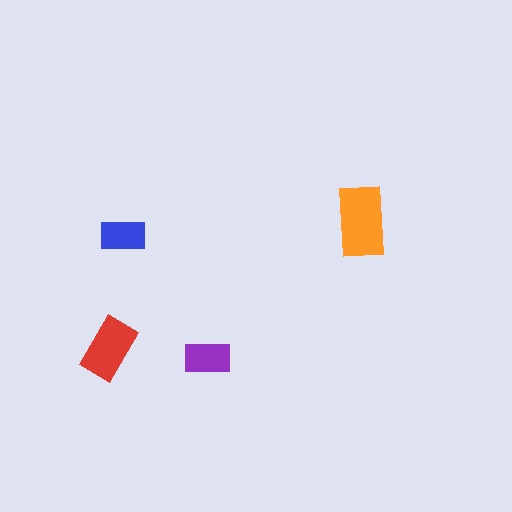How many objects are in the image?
There are 4 objects in the image.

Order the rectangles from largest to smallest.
the orange one, the red one, the purple one, the blue one.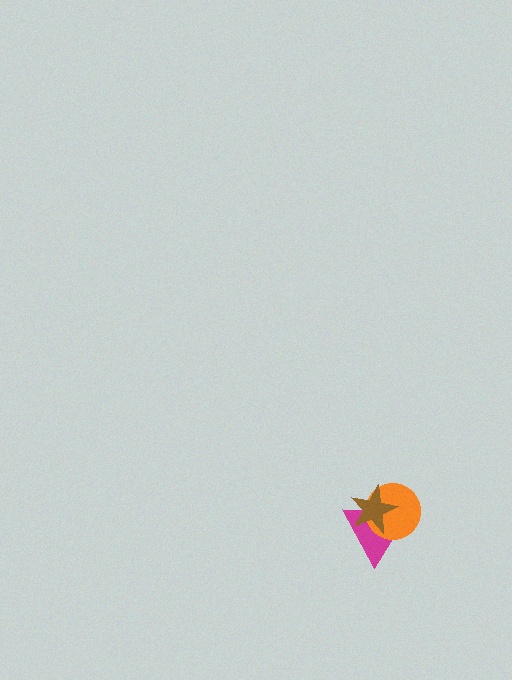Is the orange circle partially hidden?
Yes, it is partially covered by another shape.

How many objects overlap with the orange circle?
2 objects overlap with the orange circle.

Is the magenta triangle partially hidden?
Yes, it is partially covered by another shape.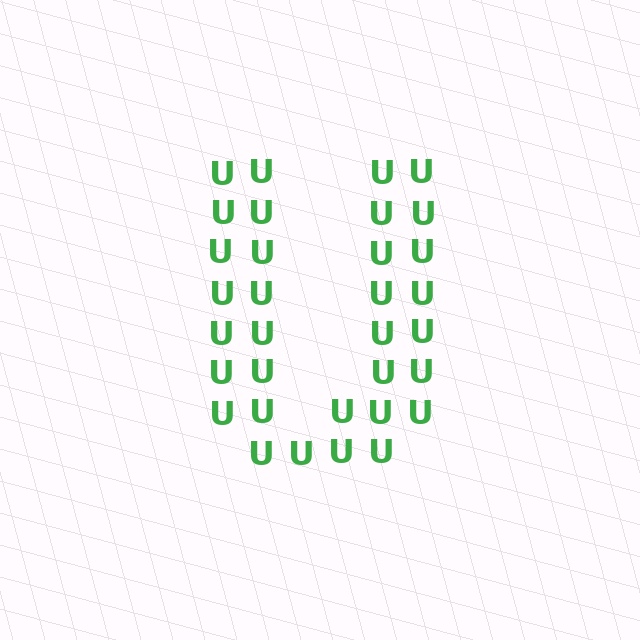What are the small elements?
The small elements are letter U's.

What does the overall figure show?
The overall figure shows the letter U.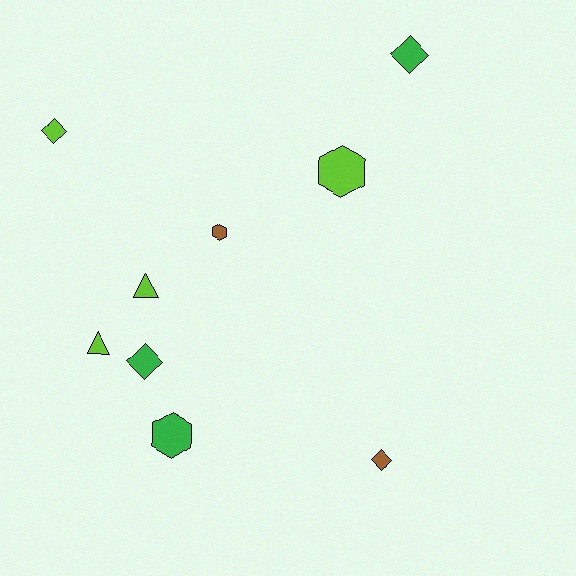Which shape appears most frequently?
Diamond, with 4 objects.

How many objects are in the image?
There are 9 objects.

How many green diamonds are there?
There are 2 green diamonds.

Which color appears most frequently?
Lime, with 4 objects.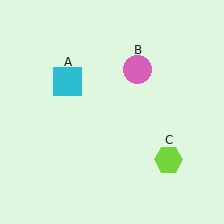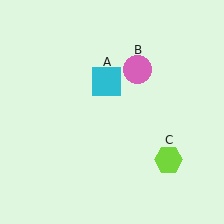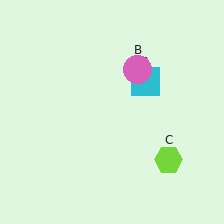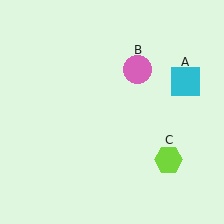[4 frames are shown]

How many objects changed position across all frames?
1 object changed position: cyan square (object A).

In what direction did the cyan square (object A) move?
The cyan square (object A) moved right.